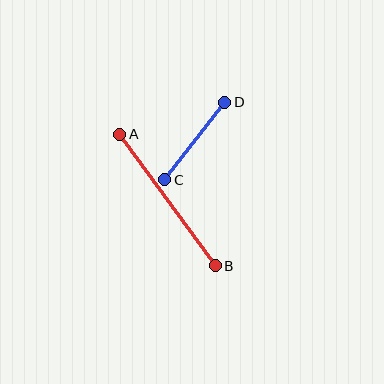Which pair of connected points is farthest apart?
Points A and B are farthest apart.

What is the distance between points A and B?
The distance is approximately 162 pixels.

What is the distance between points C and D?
The distance is approximately 98 pixels.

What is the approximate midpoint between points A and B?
The midpoint is at approximately (168, 200) pixels.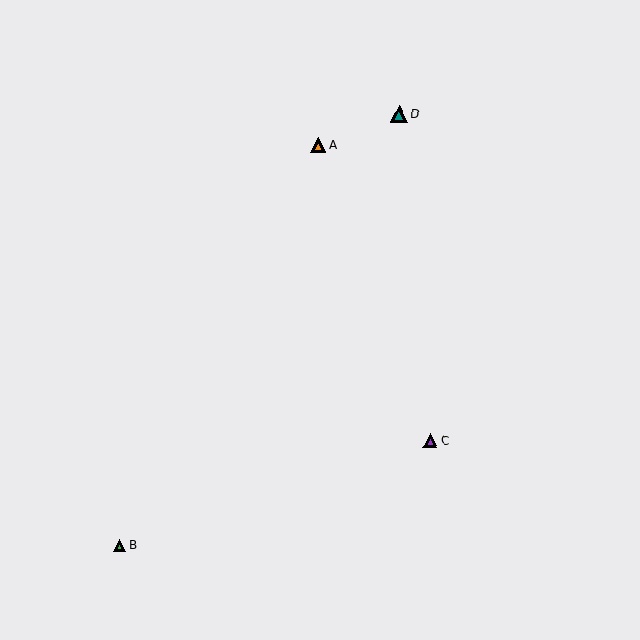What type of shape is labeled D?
Shape D is a teal triangle.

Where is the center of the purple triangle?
The center of the purple triangle is at (430, 441).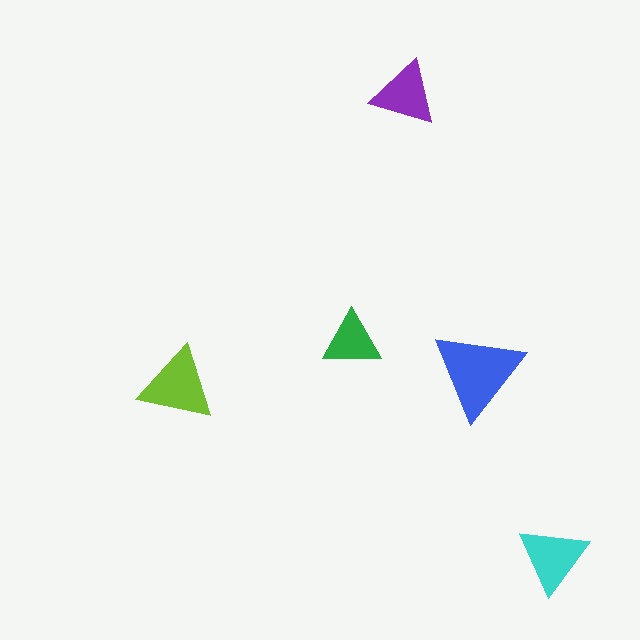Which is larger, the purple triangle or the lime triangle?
The lime one.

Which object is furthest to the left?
The lime triangle is leftmost.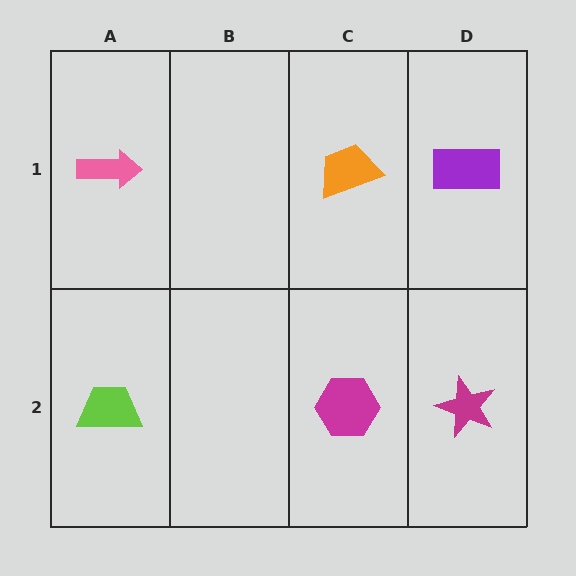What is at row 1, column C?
An orange trapezoid.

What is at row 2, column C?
A magenta hexagon.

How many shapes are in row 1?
3 shapes.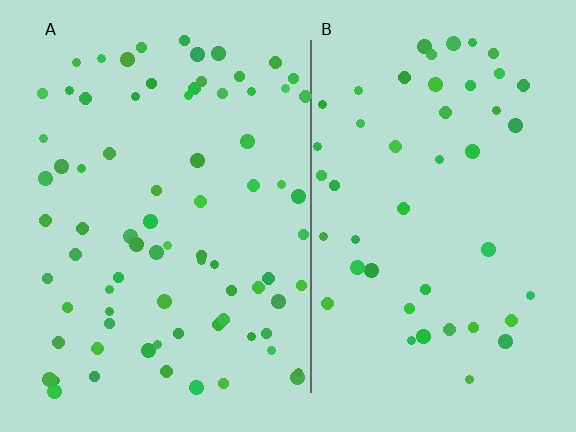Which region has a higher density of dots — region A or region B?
A (the left).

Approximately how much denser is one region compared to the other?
Approximately 1.7× — region A over region B.